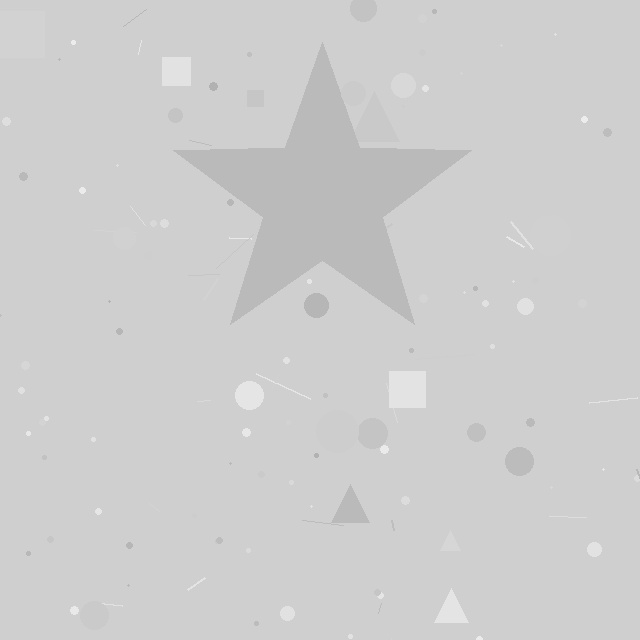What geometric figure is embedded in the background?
A star is embedded in the background.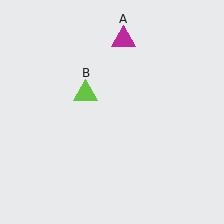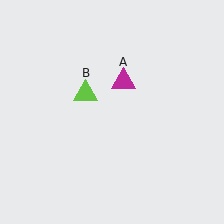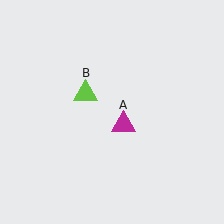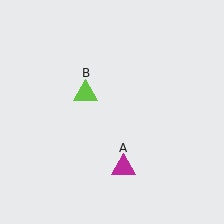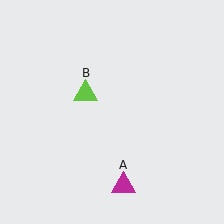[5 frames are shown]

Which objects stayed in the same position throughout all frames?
Lime triangle (object B) remained stationary.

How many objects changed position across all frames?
1 object changed position: magenta triangle (object A).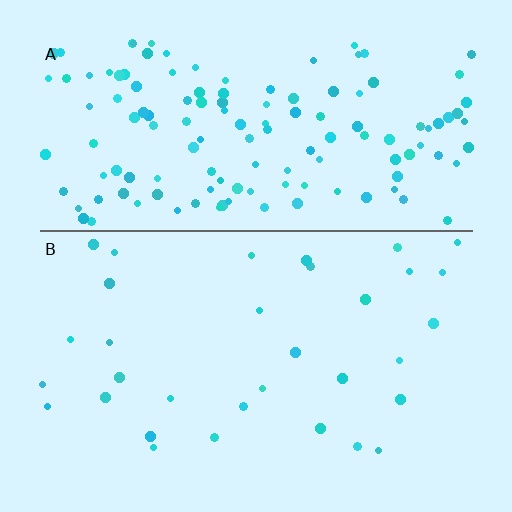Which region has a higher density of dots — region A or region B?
A (the top).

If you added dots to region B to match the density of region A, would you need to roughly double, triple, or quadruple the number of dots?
Approximately quadruple.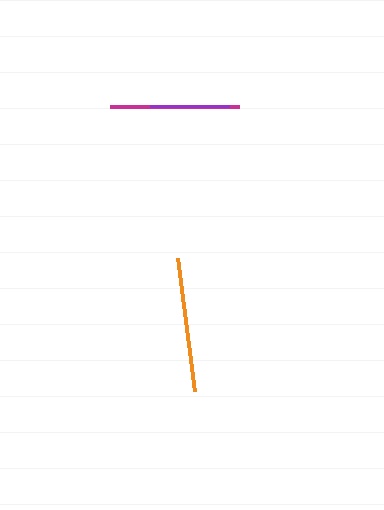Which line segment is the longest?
The orange line is the longest at approximately 134 pixels.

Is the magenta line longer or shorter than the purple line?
The magenta line is longer than the purple line.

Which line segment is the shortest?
The purple line is the shortest at approximately 79 pixels.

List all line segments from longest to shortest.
From longest to shortest: orange, magenta, purple.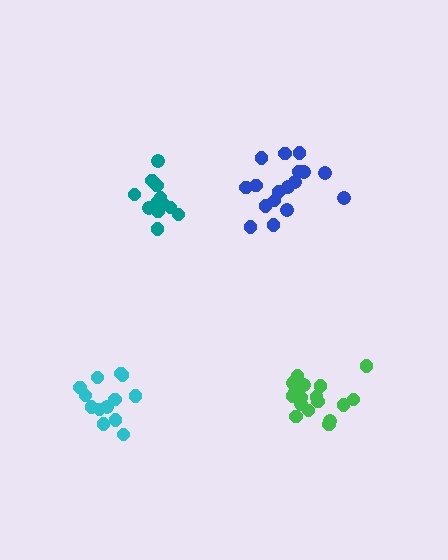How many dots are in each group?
Group 1: 12 dots, Group 2: 13 dots, Group 3: 18 dots, Group 4: 17 dots (60 total).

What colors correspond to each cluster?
The clusters are colored: teal, cyan, green, blue.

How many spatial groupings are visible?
There are 4 spatial groupings.